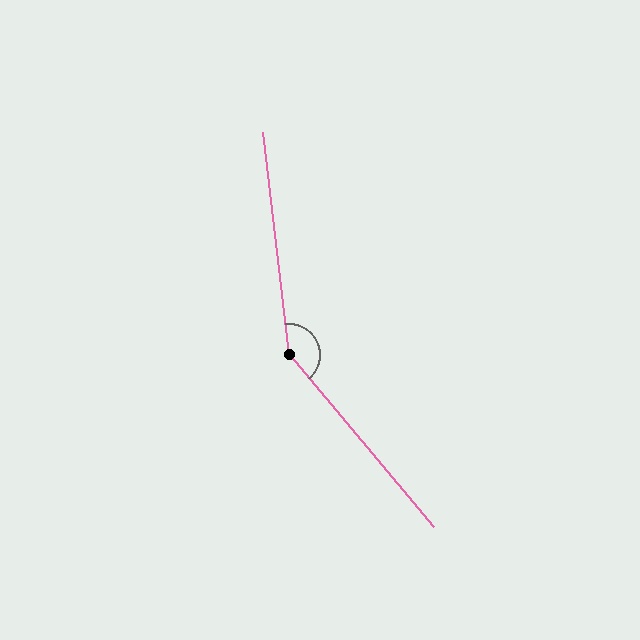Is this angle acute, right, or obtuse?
It is obtuse.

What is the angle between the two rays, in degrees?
Approximately 147 degrees.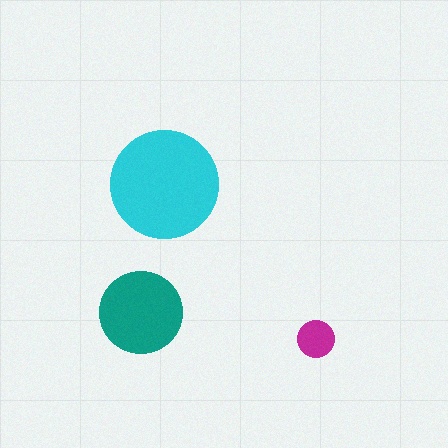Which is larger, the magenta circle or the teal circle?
The teal one.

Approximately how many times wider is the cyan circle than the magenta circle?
About 3 times wider.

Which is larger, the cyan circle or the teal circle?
The cyan one.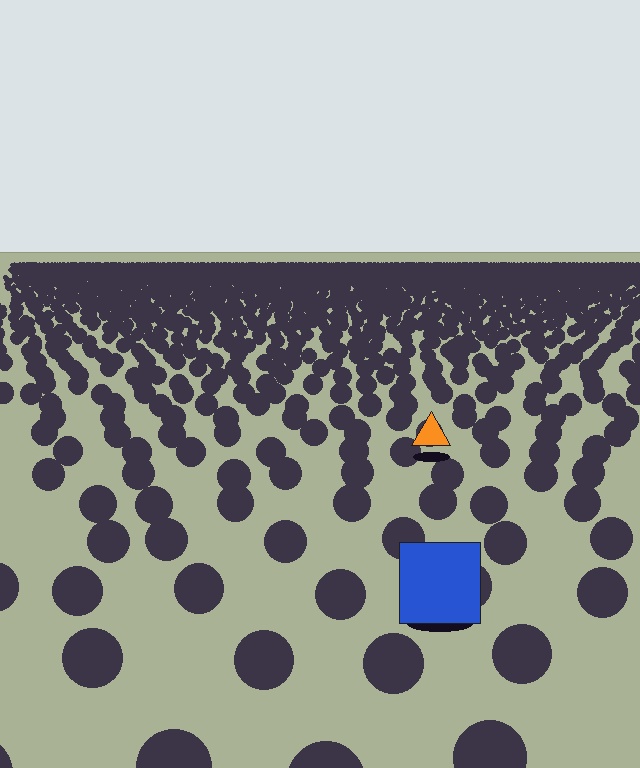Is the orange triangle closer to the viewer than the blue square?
No. The blue square is closer — you can tell from the texture gradient: the ground texture is coarser near it.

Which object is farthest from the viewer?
The orange triangle is farthest from the viewer. It appears smaller and the ground texture around it is denser.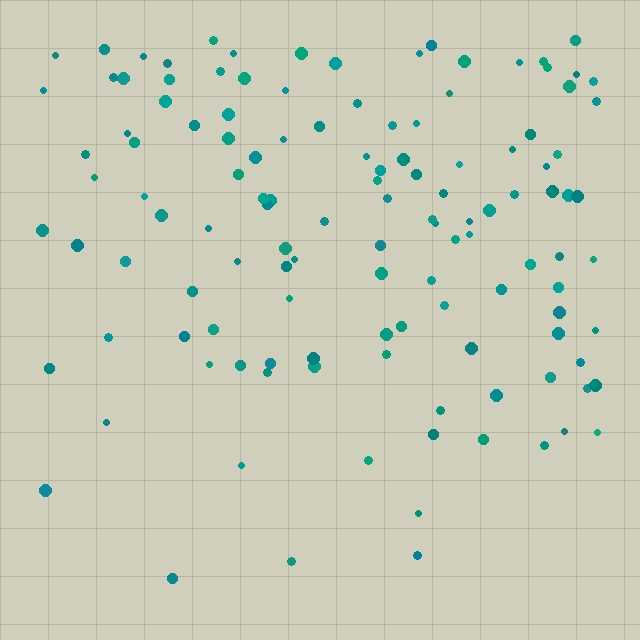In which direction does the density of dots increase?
From bottom to top, with the top side densest.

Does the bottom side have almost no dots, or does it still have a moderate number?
Still a moderate number, just noticeably fewer than the top.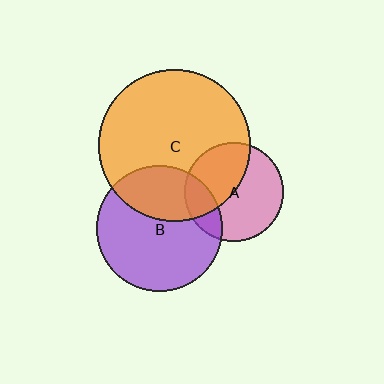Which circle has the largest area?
Circle C (orange).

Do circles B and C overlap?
Yes.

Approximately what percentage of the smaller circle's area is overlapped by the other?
Approximately 35%.